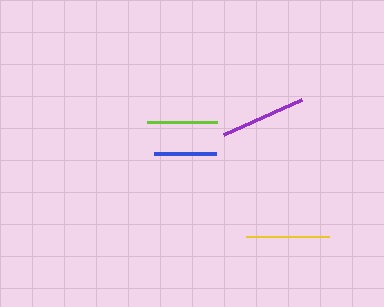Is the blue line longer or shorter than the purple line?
The purple line is longer than the blue line.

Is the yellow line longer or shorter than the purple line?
The purple line is longer than the yellow line.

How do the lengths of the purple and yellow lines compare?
The purple and yellow lines are approximately the same length.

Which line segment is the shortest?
The blue line is the shortest at approximately 62 pixels.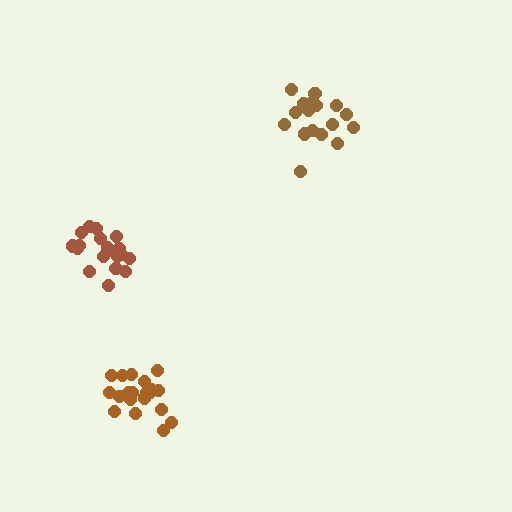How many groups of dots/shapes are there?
There are 3 groups.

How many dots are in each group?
Group 1: 20 dots, Group 2: 19 dots, Group 3: 17 dots (56 total).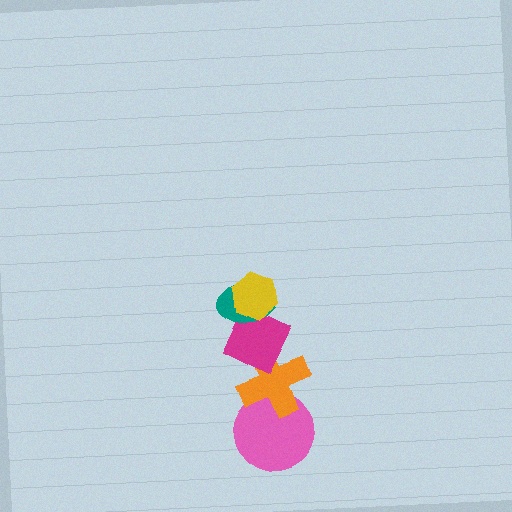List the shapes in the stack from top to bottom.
From top to bottom: the yellow hexagon, the teal ellipse, the magenta diamond, the orange cross, the pink circle.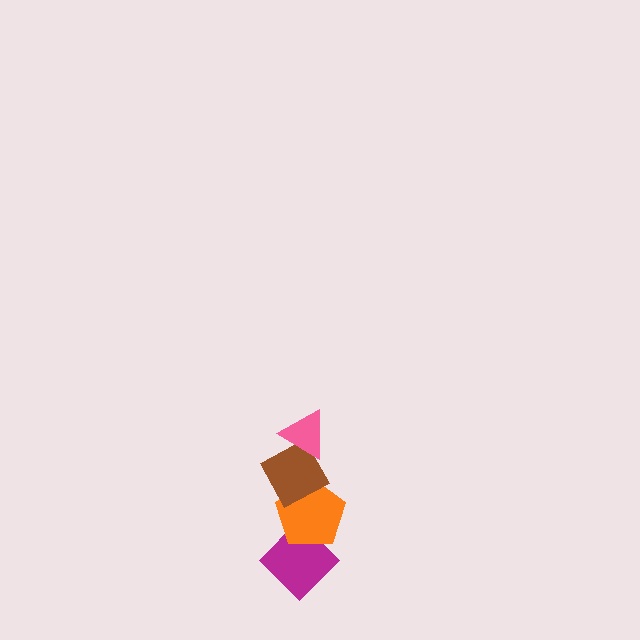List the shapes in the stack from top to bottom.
From top to bottom: the pink triangle, the brown diamond, the orange pentagon, the magenta diamond.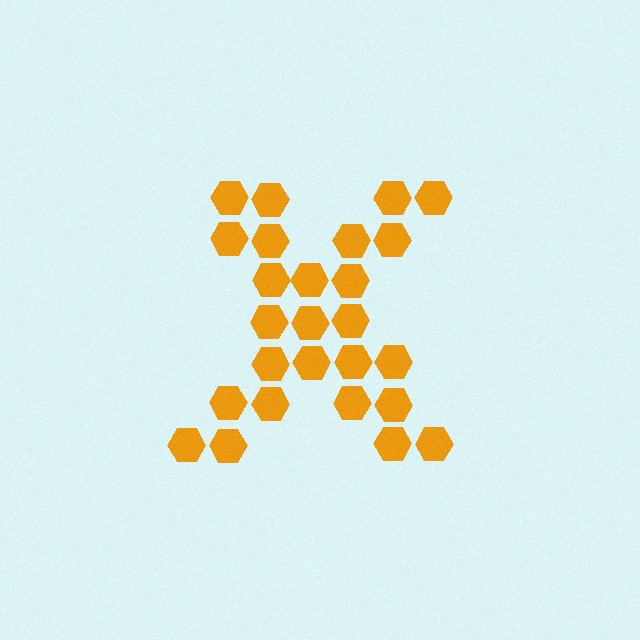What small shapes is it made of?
It is made of small hexagons.